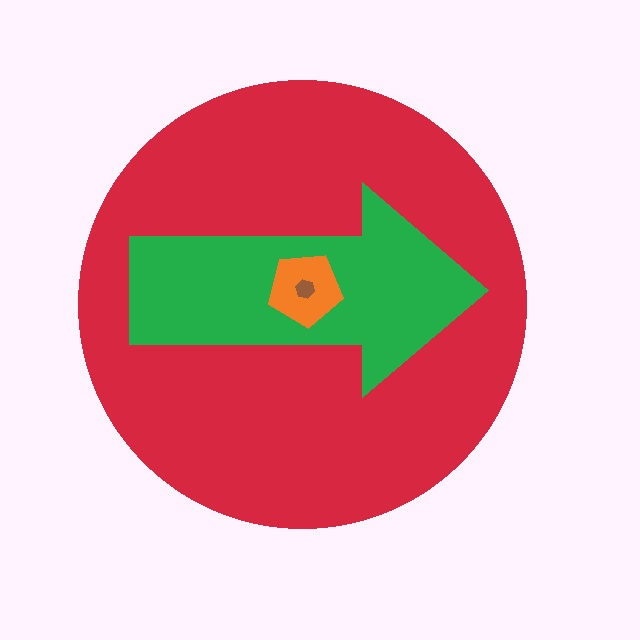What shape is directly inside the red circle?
The green arrow.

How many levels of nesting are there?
4.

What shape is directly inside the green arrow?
The orange pentagon.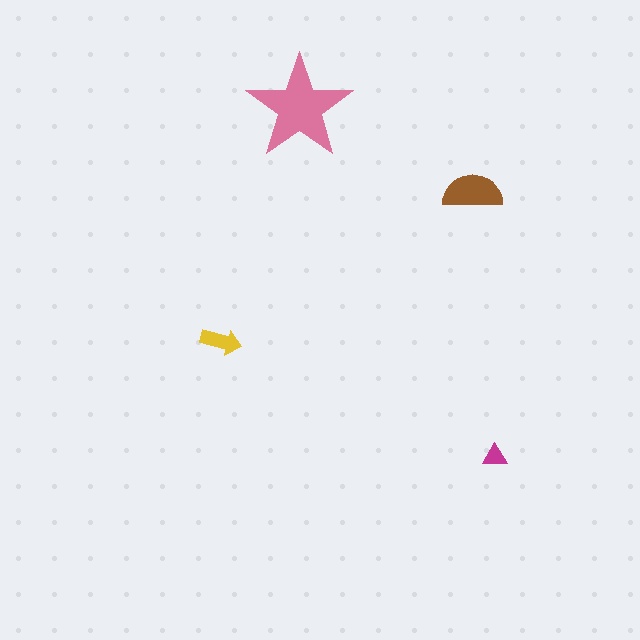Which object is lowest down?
The magenta triangle is bottommost.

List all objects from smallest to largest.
The magenta triangle, the yellow arrow, the brown semicircle, the pink star.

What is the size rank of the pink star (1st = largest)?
1st.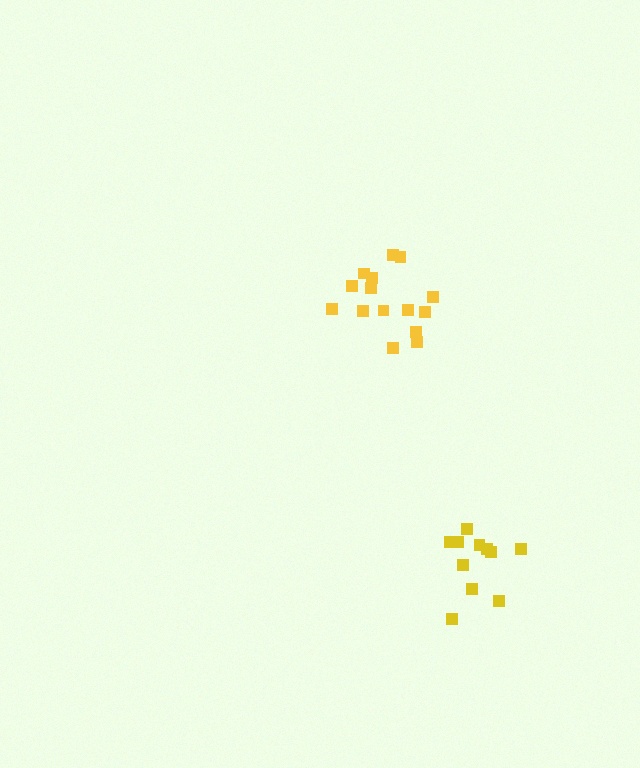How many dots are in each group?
Group 1: 15 dots, Group 2: 11 dots (26 total).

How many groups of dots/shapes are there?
There are 2 groups.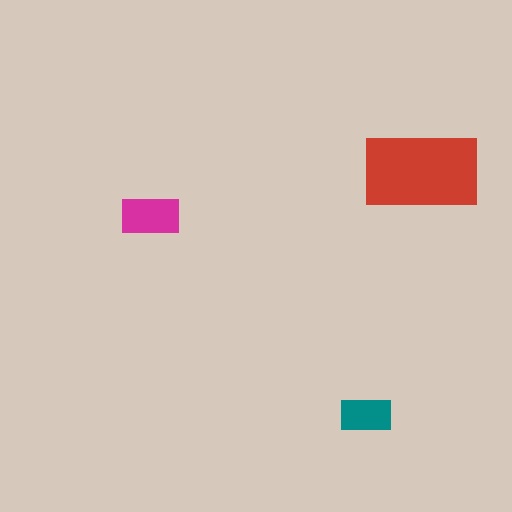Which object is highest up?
The red rectangle is topmost.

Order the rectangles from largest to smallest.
the red one, the magenta one, the teal one.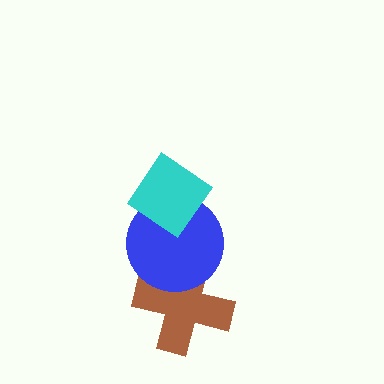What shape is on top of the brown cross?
The blue circle is on top of the brown cross.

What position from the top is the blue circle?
The blue circle is 2nd from the top.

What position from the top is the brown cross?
The brown cross is 3rd from the top.